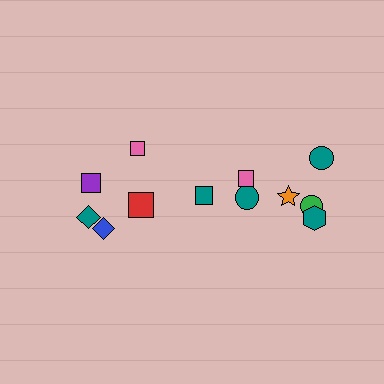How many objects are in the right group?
There are 7 objects.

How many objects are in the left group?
There are 5 objects.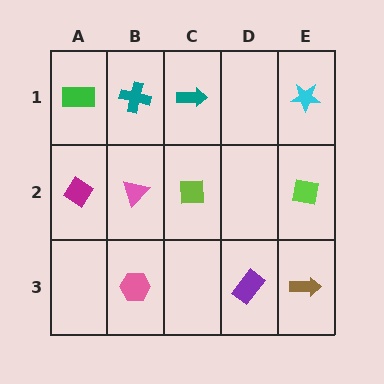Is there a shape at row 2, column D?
No, that cell is empty.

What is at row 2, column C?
A lime square.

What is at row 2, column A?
A magenta diamond.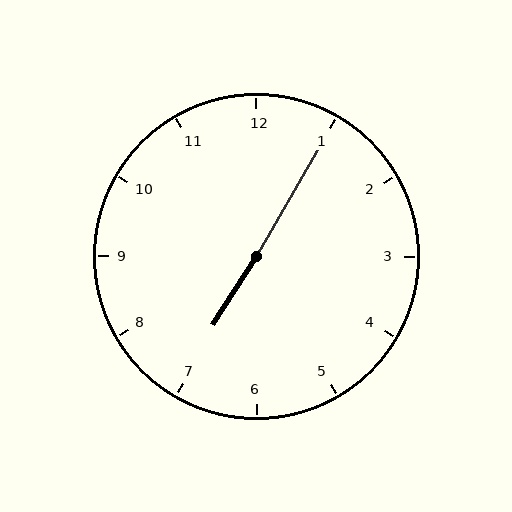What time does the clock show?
7:05.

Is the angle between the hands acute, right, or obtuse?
It is obtuse.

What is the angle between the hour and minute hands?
Approximately 178 degrees.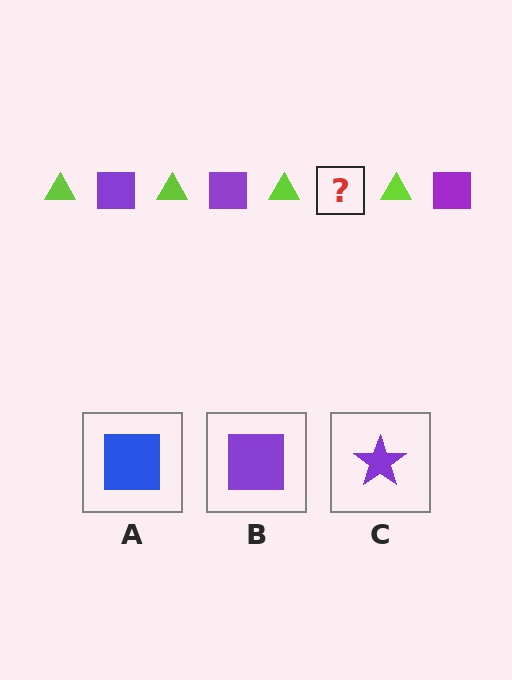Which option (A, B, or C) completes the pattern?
B.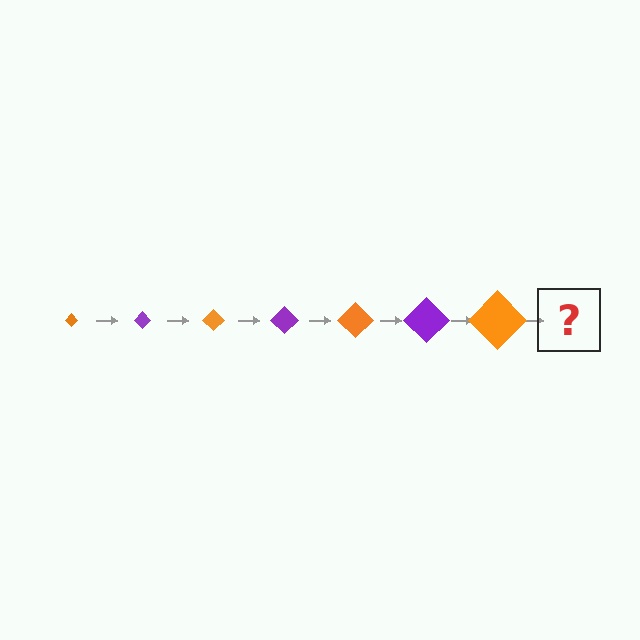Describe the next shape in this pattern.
It should be a purple diamond, larger than the previous one.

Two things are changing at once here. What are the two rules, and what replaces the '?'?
The two rules are that the diamond grows larger each step and the color cycles through orange and purple. The '?' should be a purple diamond, larger than the previous one.